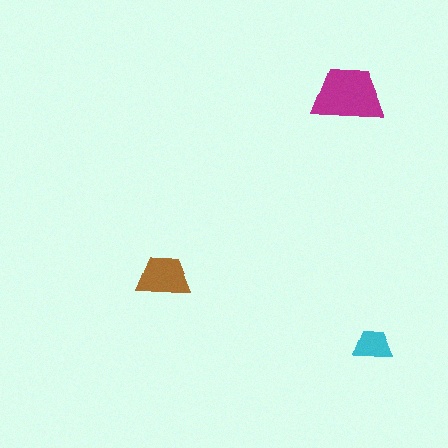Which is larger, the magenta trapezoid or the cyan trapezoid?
The magenta one.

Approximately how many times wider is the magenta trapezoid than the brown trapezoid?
About 1.5 times wider.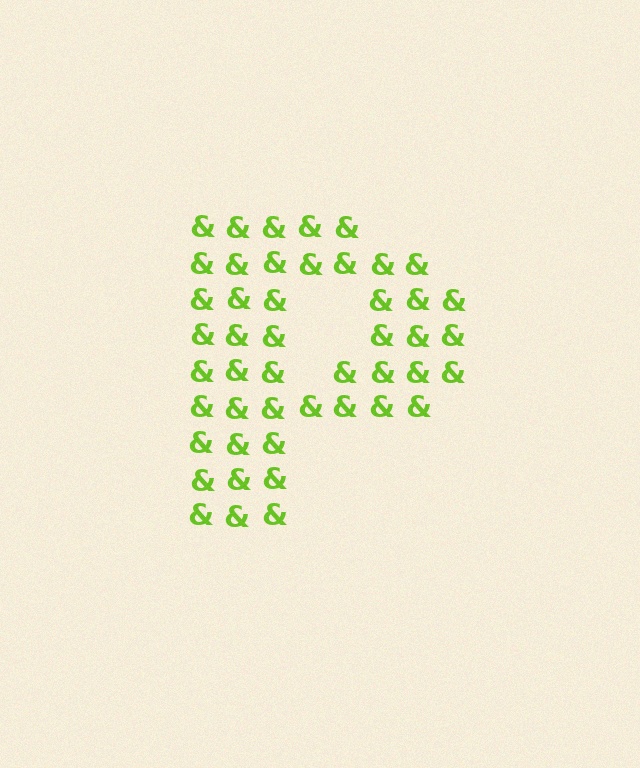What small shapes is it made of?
It is made of small ampersands.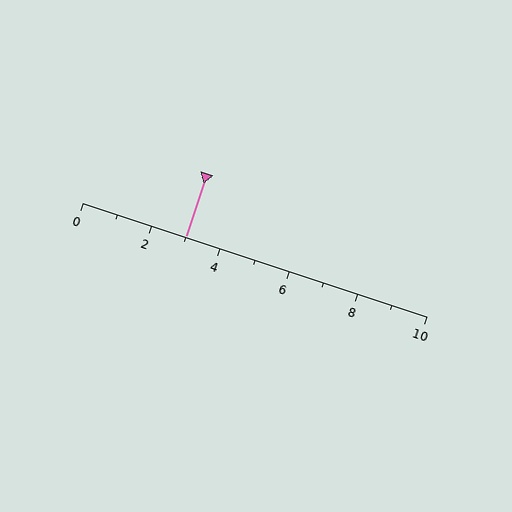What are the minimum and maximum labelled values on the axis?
The axis runs from 0 to 10.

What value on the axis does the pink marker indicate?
The marker indicates approximately 3.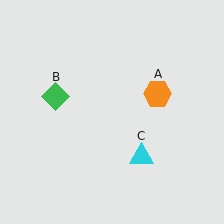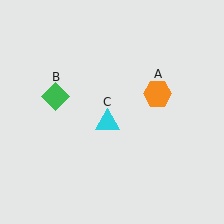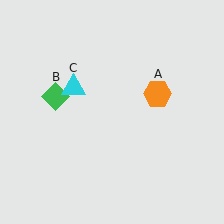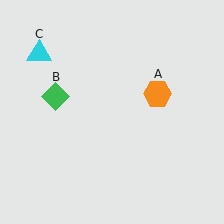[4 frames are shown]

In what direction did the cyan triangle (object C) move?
The cyan triangle (object C) moved up and to the left.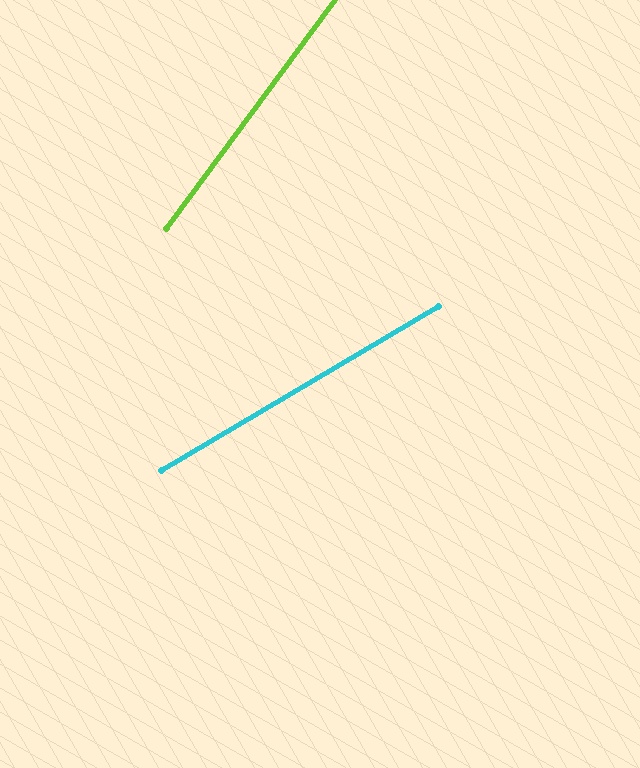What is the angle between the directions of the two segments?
Approximately 23 degrees.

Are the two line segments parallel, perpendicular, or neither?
Neither parallel nor perpendicular — they differ by about 23°.